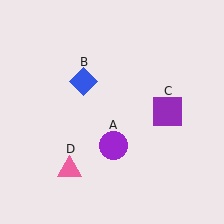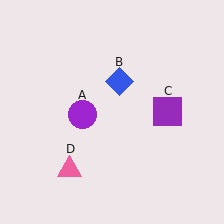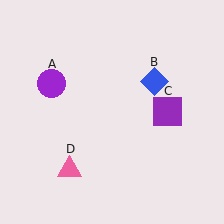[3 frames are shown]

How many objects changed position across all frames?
2 objects changed position: purple circle (object A), blue diamond (object B).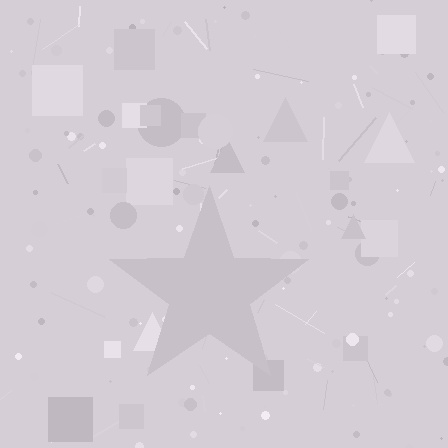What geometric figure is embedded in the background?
A star is embedded in the background.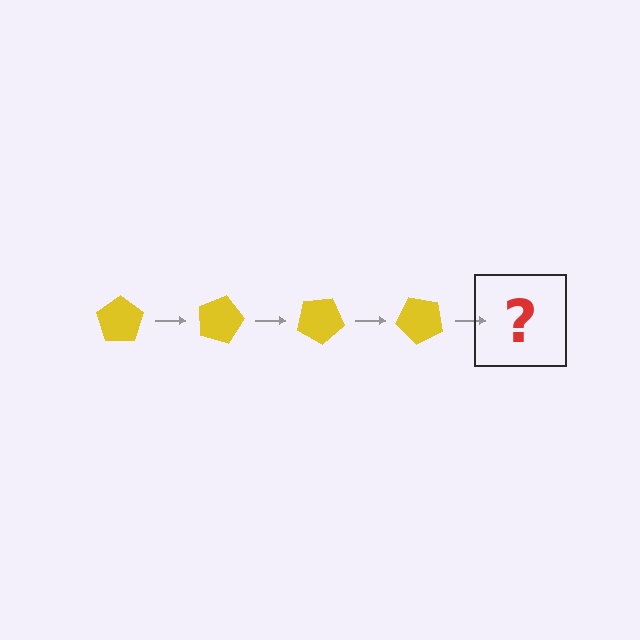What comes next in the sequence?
The next element should be a yellow pentagon rotated 60 degrees.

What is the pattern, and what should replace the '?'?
The pattern is that the pentagon rotates 15 degrees each step. The '?' should be a yellow pentagon rotated 60 degrees.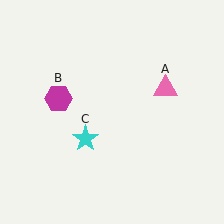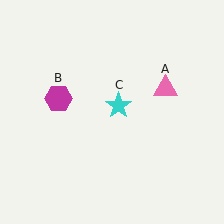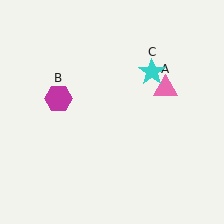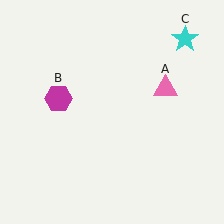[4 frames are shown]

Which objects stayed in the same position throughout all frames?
Pink triangle (object A) and magenta hexagon (object B) remained stationary.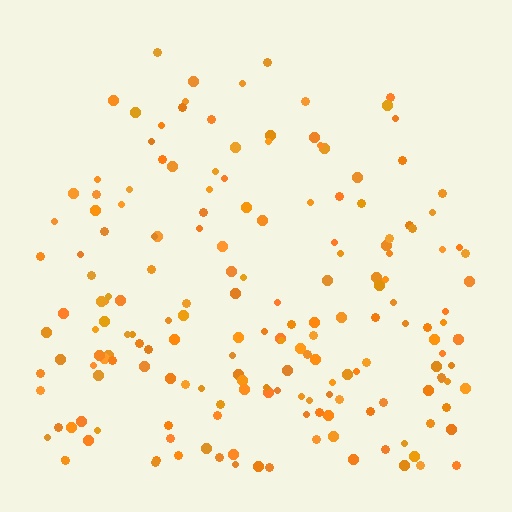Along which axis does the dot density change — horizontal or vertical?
Vertical.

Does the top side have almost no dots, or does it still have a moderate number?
Still a moderate number, just noticeably fewer than the bottom.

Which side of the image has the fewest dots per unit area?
The top.